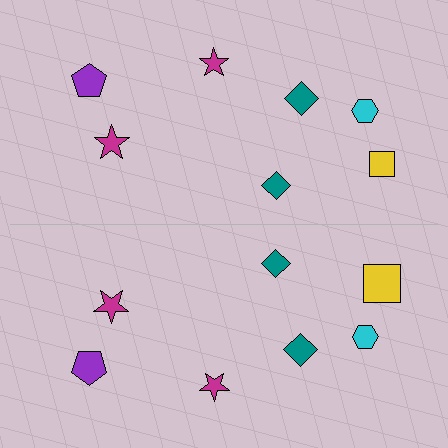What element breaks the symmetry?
The yellow square on the bottom side has a different size than its mirror counterpart.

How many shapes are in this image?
There are 14 shapes in this image.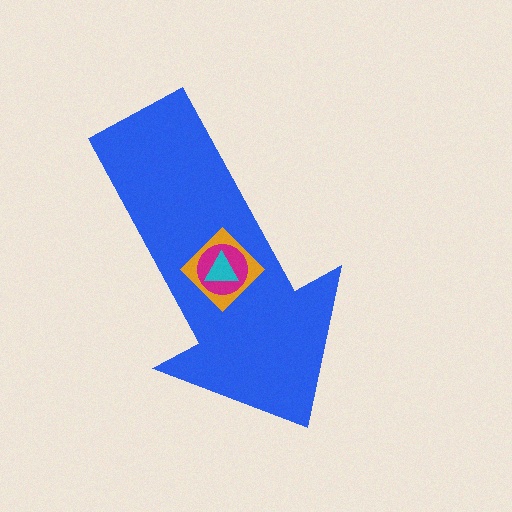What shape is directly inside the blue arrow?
The orange diamond.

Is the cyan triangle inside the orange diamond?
Yes.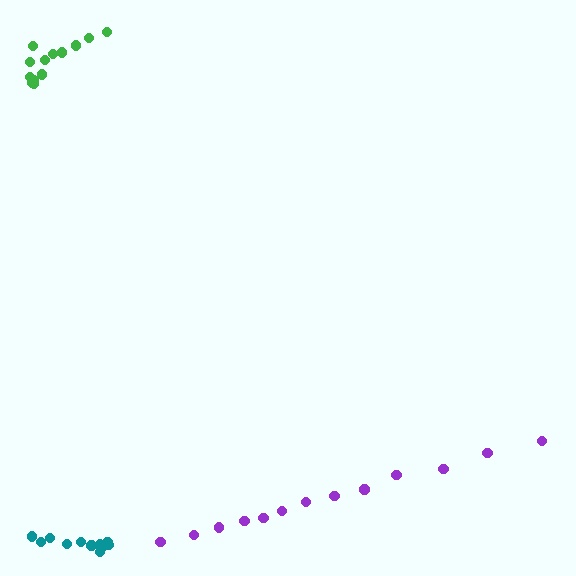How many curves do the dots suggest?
There are 3 distinct paths.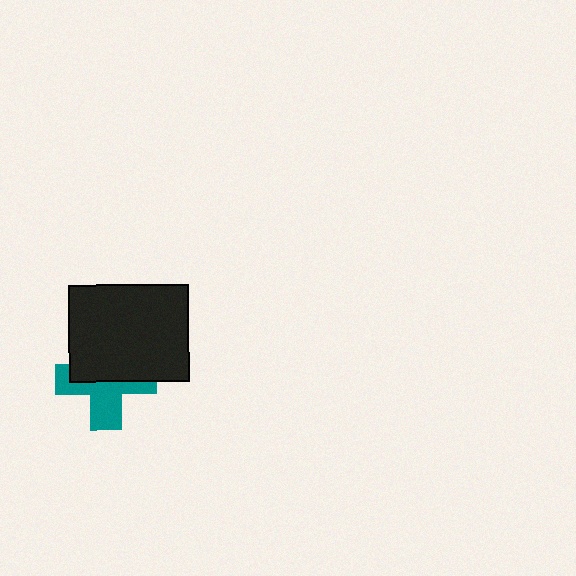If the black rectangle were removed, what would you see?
You would see the complete teal cross.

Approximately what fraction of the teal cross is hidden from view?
Roughly 52% of the teal cross is hidden behind the black rectangle.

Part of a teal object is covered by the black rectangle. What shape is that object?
It is a cross.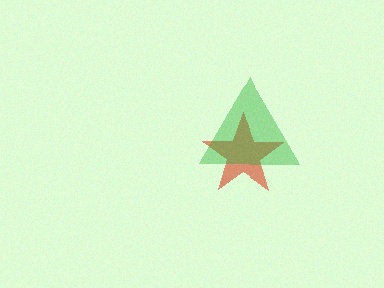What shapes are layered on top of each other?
The layered shapes are: a red star, a green triangle.